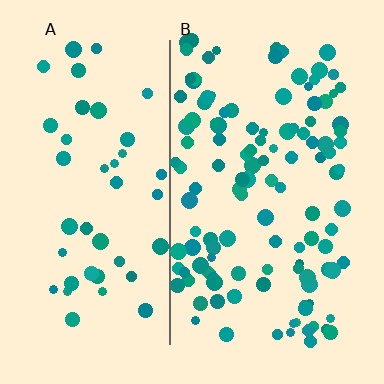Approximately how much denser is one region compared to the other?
Approximately 2.8× — region B over region A.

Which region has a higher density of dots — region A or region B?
B (the right).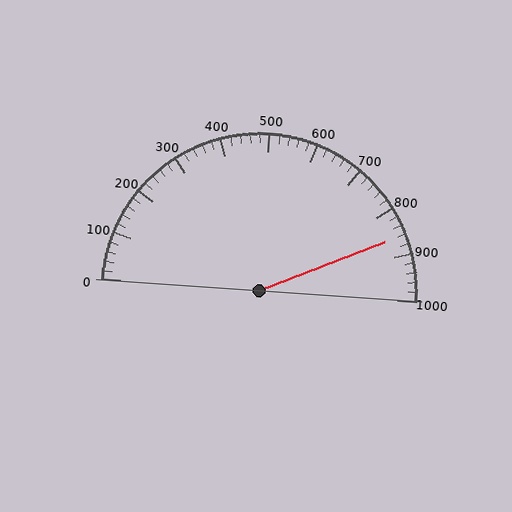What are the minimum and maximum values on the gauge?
The gauge ranges from 0 to 1000.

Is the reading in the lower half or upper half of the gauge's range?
The reading is in the upper half of the range (0 to 1000).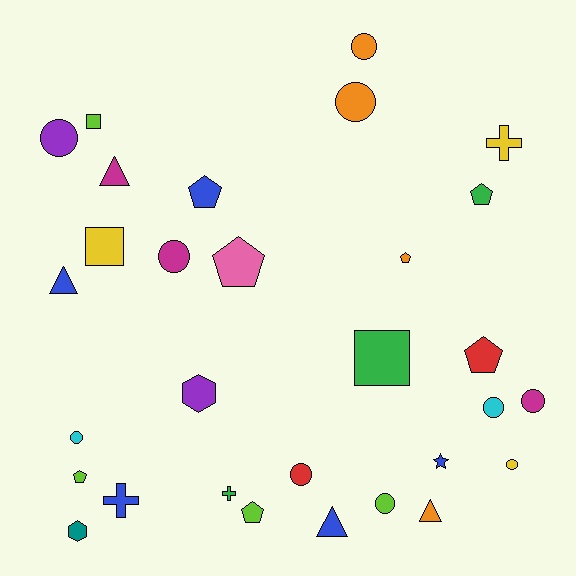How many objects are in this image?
There are 30 objects.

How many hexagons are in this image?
There are 2 hexagons.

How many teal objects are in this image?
There is 1 teal object.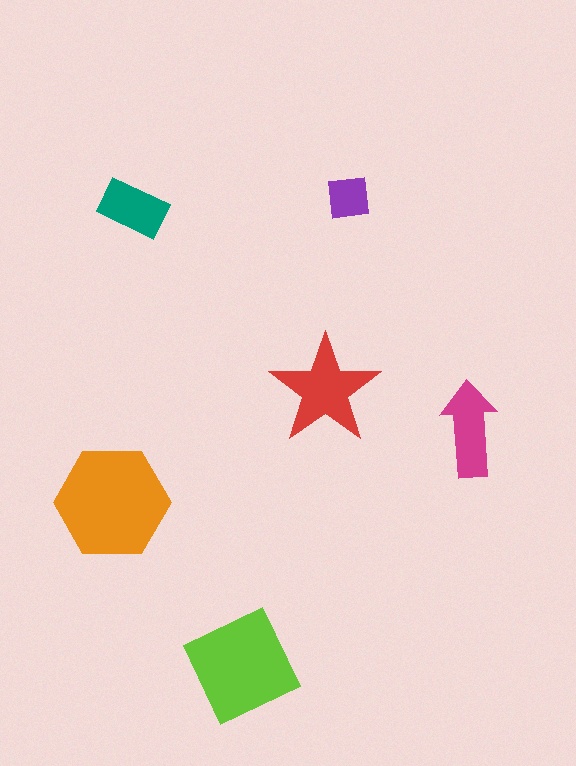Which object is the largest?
The orange hexagon.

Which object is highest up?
The purple square is topmost.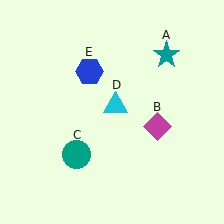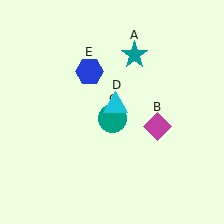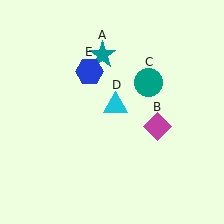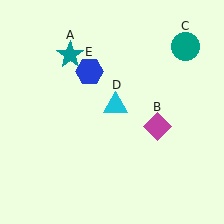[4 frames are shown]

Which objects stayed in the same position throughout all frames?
Magenta diamond (object B) and cyan triangle (object D) and blue hexagon (object E) remained stationary.